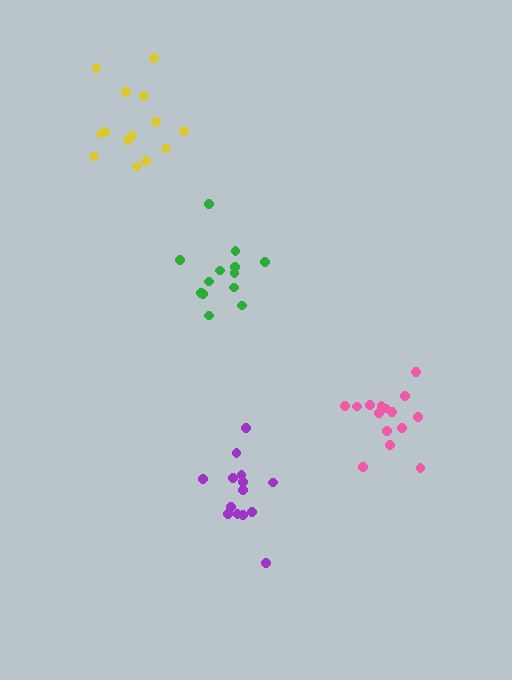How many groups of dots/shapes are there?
There are 4 groups.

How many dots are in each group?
Group 1: 13 dots, Group 2: 14 dots, Group 3: 15 dots, Group 4: 14 dots (56 total).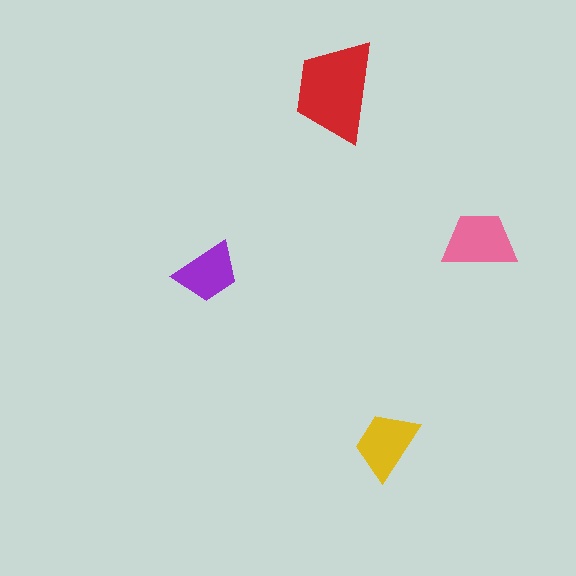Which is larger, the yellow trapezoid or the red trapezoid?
The red one.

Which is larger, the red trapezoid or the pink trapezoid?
The red one.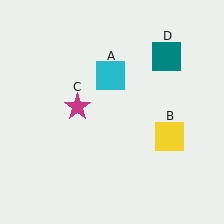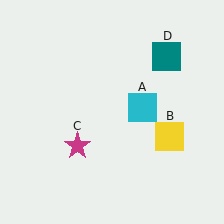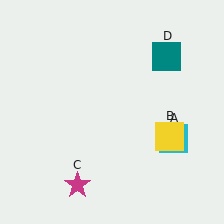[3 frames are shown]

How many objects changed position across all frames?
2 objects changed position: cyan square (object A), magenta star (object C).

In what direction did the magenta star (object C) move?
The magenta star (object C) moved down.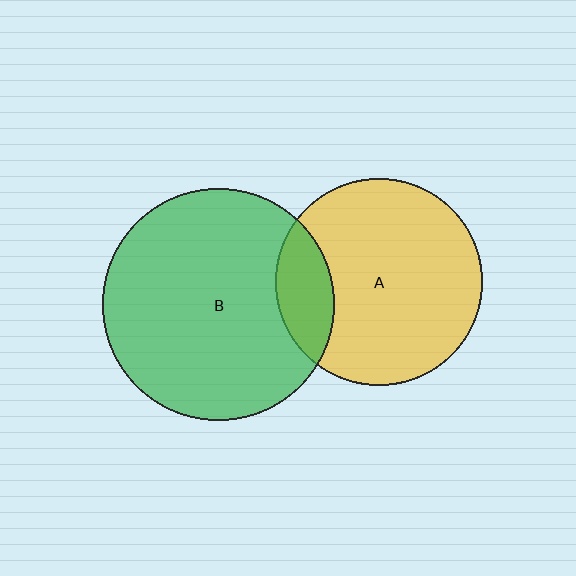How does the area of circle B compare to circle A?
Approximately 1.3 times.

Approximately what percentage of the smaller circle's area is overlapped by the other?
Approximately 15%.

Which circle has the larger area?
Circle B (green).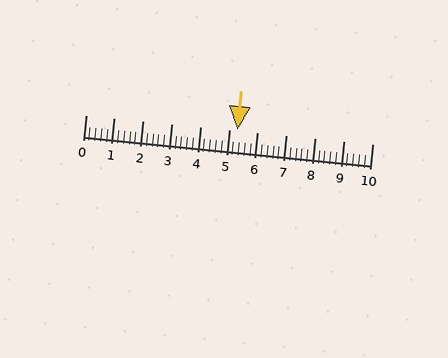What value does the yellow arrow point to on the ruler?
The yellow arrow points to approximately 5.3.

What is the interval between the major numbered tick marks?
The major tick marks are spaced 1 units apart.